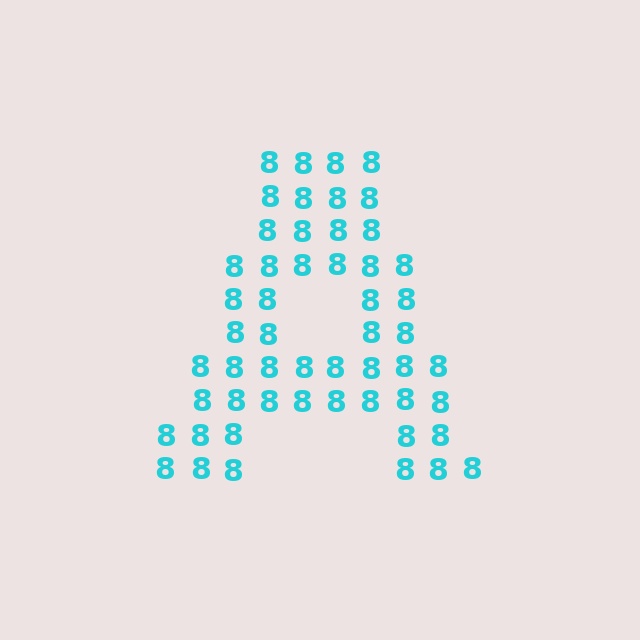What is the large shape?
The large shape is the letter A.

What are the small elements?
The small elements are digit 8's.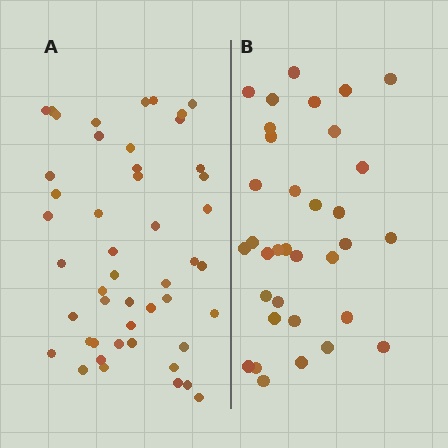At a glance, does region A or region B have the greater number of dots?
Region A (the left region) has more dots.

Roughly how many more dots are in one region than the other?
Region A has approximately 15 more dots than region B.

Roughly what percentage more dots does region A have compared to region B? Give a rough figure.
About 40% more.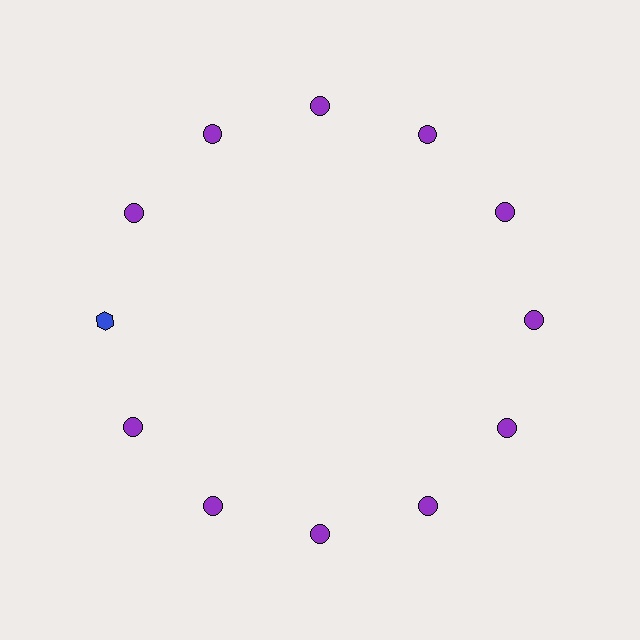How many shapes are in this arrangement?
There are 12 shapes arranged in a ring pattern.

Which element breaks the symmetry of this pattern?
The blue hexagon at roughly the 9 o'clock position breaks the symmetry. All other shapes are purple circles.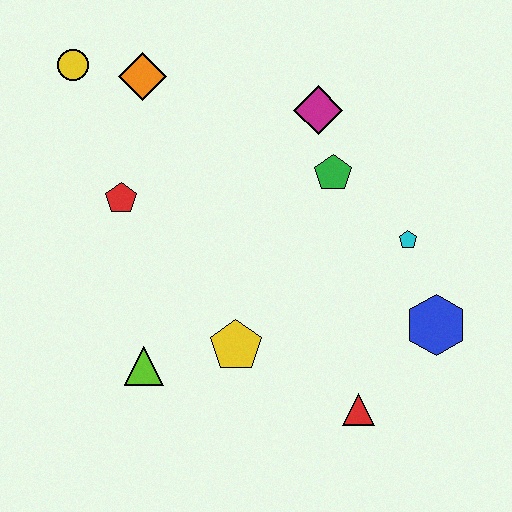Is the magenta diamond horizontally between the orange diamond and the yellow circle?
No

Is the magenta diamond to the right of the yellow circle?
Yes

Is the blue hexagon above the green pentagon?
No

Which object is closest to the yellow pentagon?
The lime triangle is closest to the yellow pentagon.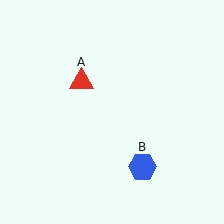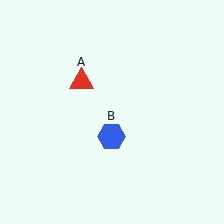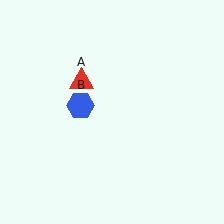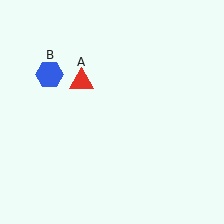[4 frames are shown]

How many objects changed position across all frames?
1 object changed position: blue hexagon (object B).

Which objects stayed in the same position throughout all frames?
Red triangle (object A) remained stationary.